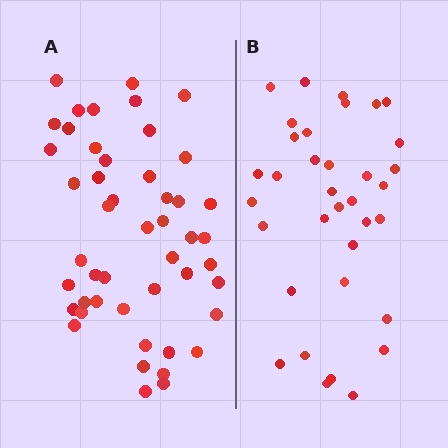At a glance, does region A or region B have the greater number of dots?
Region A (the left region) has more dots.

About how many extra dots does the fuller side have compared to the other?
Region A has approximately 15 more dots than region B.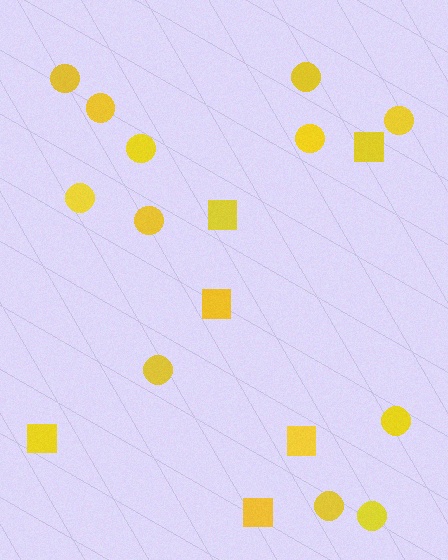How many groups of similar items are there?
There are 2 groups: one group of circles (12) and one group of squares (6).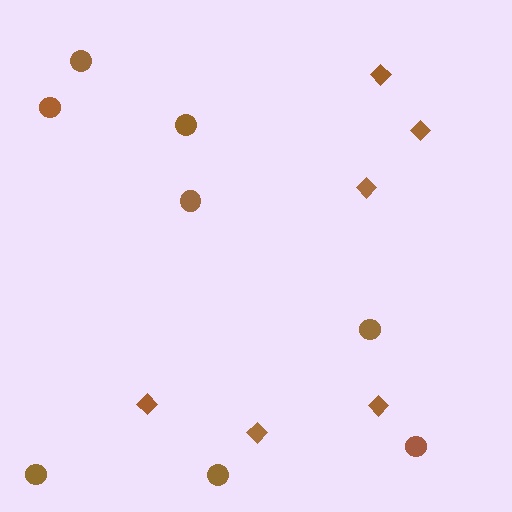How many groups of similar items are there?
There are 2 groups: one group of circles (8) and one group of diamonds (6).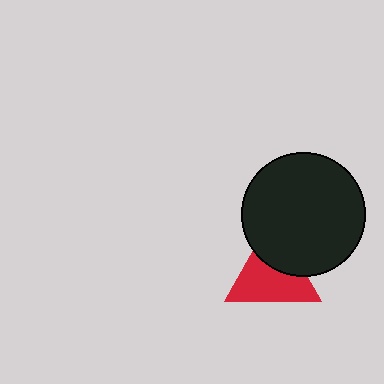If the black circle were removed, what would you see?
You would see the complete red triangle.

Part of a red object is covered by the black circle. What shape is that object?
It is a triangle.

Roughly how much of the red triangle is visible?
About half of it is visible (roughly 63%).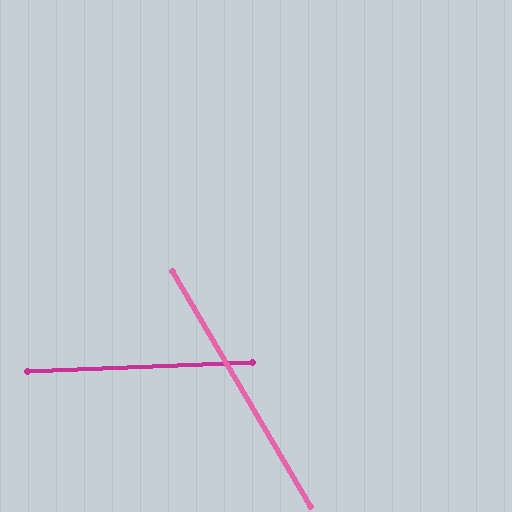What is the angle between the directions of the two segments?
Approximately 62 degrees.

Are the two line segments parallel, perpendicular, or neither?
Neither parallel nor perpendicular — they differ by about 62°.